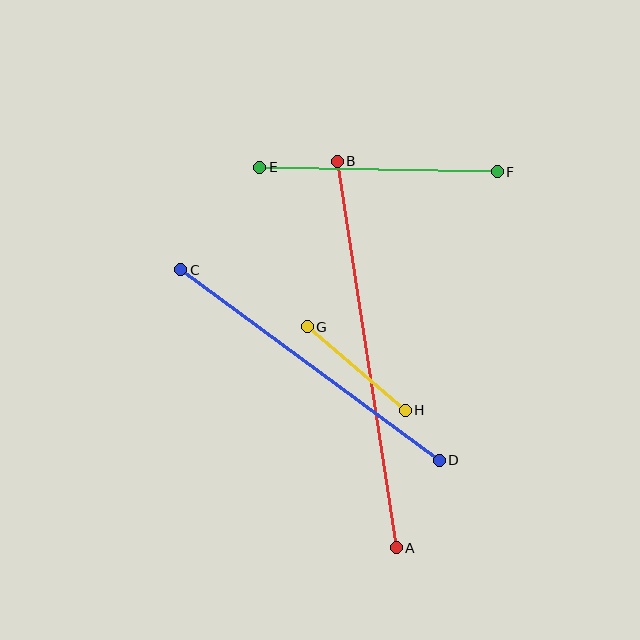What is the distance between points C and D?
The distance is approximately 321 pixels.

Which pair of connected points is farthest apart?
Points A and B are farthest apart.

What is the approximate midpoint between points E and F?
The midpoint is at approximately (378, 169) pixels.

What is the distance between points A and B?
The distance is approximately 391 pixels.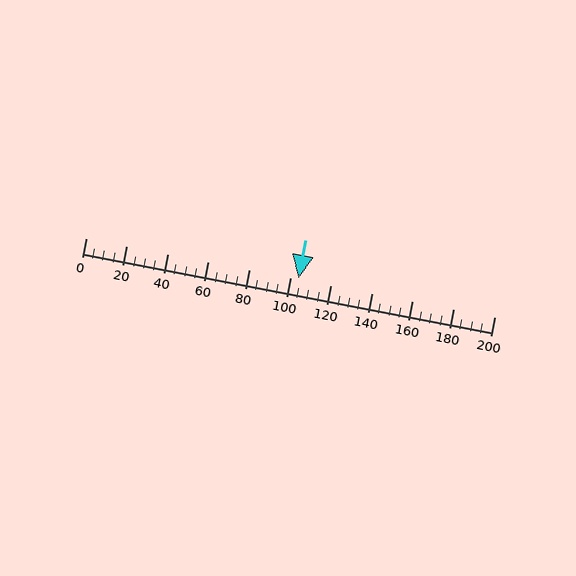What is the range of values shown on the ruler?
The ruler shows values from 0 to 200.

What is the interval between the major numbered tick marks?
The major tick marks are spaced 20 units apart.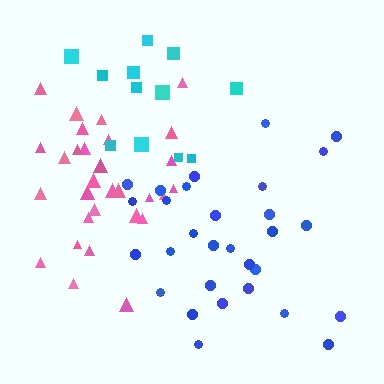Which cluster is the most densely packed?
Pink.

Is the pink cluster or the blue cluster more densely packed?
Pink.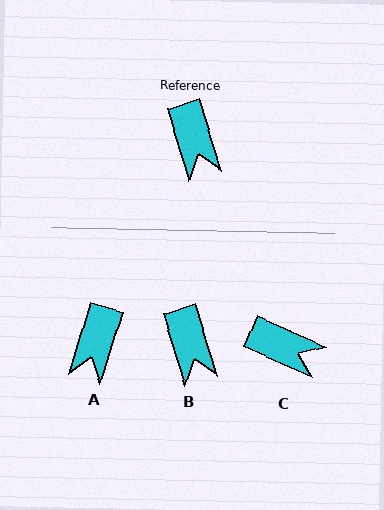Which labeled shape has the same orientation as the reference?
B.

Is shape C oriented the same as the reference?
No, it is off by about 49 degrees.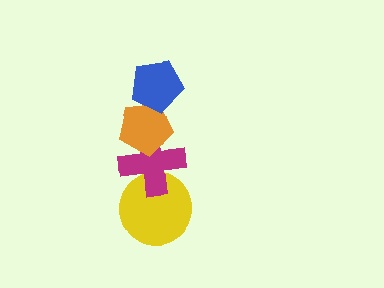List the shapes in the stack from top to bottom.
From top to bottom: the blue pentagon, the orange pentagon, the magenta cross, the yellow circle.